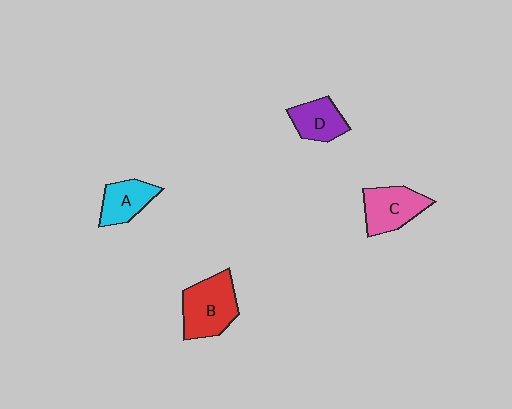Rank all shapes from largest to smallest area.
From largest to smallest: B (red), C (pink), A (cyan), D (purple).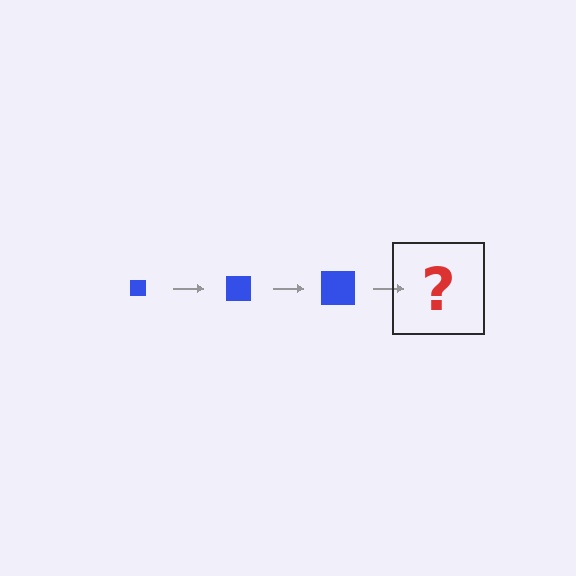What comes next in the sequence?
The next element should be a blue square, larger than the previous one.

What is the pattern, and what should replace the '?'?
The pattern is that the square gets progressively larger each step. The '?' should be a blue square, larger than the previous one.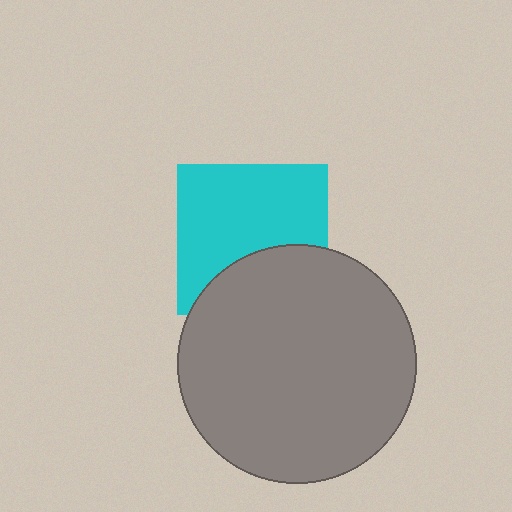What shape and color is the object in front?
The object in front is a gray circle.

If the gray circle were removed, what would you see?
You would see the complete cyan square.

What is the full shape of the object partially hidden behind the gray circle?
The partially hidden object is a cyan square.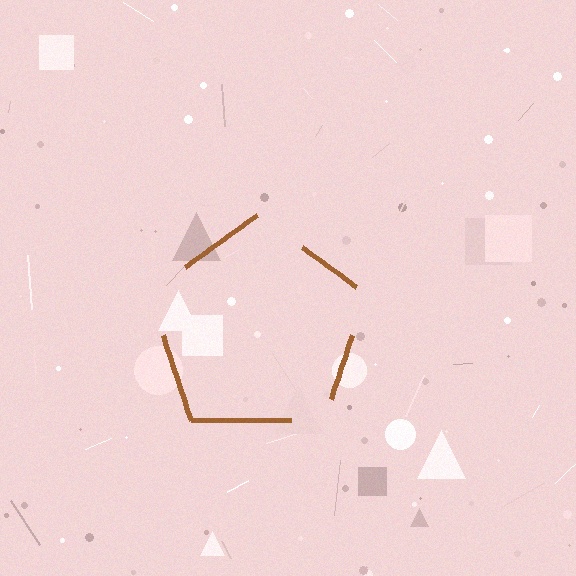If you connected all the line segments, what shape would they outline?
They would outline a pentagon.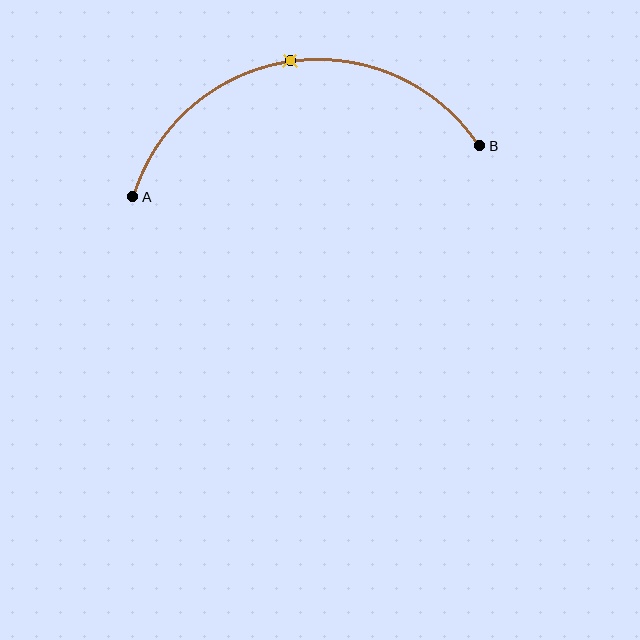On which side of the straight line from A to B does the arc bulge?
The arc bulges above the straight line connecting A and B.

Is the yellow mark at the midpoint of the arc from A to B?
Yes. The yellow mark lies on the arc at equal arc-length from both A and B — it is the arc midpoint.